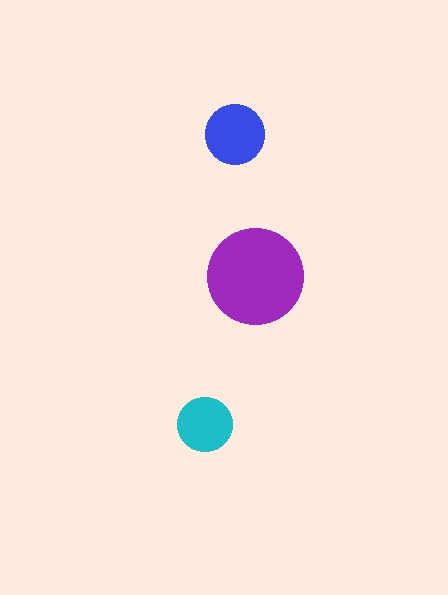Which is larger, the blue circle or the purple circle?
The purple one.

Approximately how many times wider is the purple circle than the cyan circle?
About 2 times wider.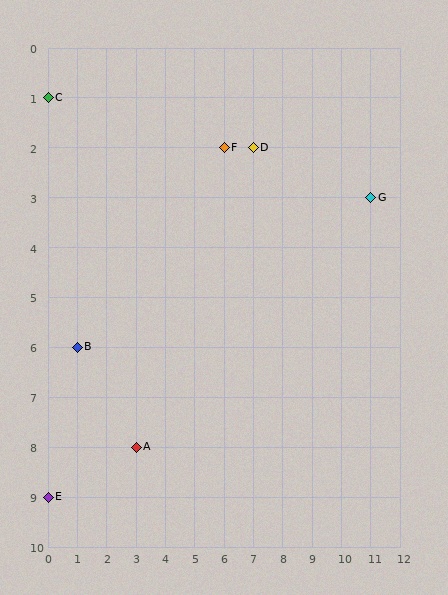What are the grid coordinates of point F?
Point F is at grid coordinates (6, 2).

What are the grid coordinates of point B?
Point B is at grid coordinates (1, 6).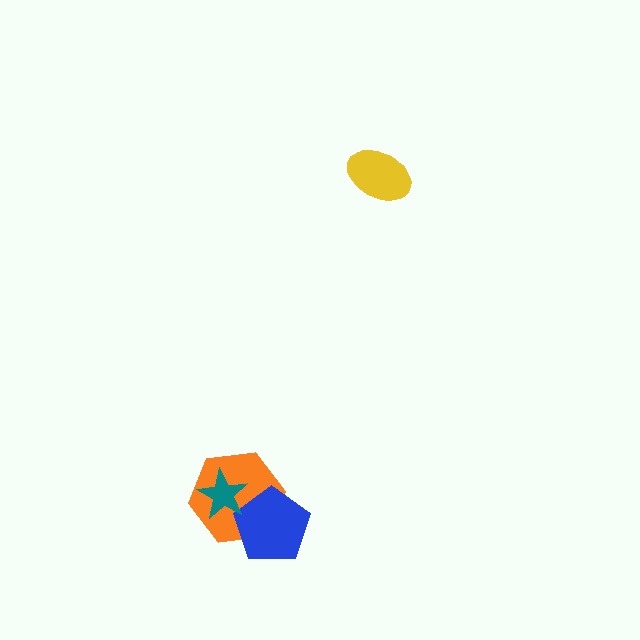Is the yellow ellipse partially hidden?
No, no other shape covers it.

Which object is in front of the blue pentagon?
The teal star is in front of the blue pentagon.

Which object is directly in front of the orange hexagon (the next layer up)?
The blue pentagon is directly in front of the orange hexagon.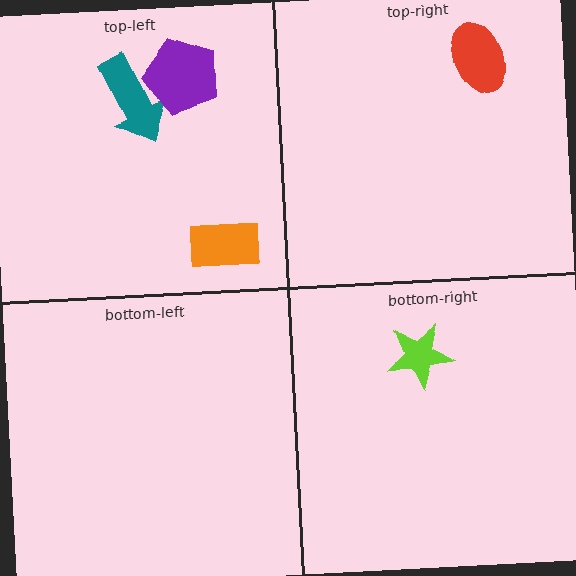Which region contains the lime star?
The bottom-right region.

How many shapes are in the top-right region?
1.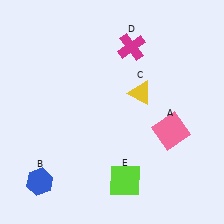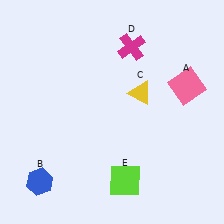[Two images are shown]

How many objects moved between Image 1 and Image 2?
1 object moved between the two images.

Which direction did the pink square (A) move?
The pink square (A) moved up.